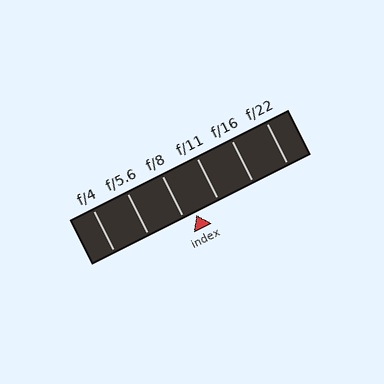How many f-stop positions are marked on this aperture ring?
There are 6 f-stop positions marked.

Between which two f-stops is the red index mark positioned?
The index mark is between f/8 and f/11.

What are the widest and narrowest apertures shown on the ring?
The widest aperture shown is f/4 and the narrowest is f/22.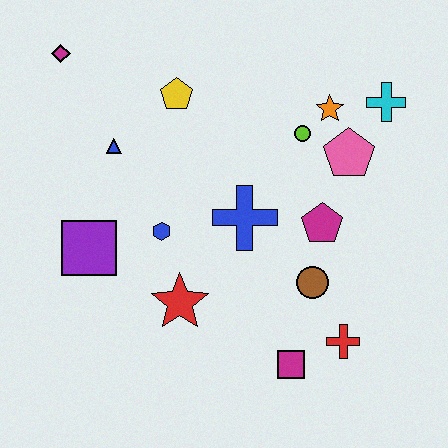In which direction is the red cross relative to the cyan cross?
The red cross is below the cyan cross.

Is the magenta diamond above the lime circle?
Yes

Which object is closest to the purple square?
The blue hexagon is closest to the purple square.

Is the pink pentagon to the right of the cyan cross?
No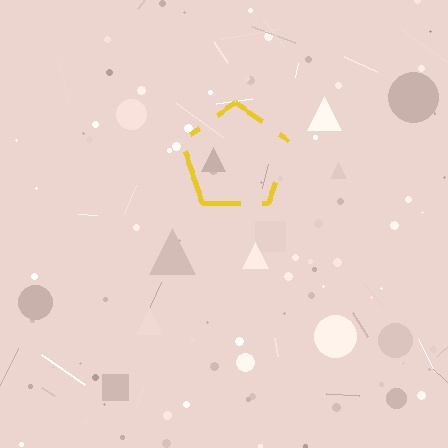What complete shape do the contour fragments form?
The contour fragments form a pentagon.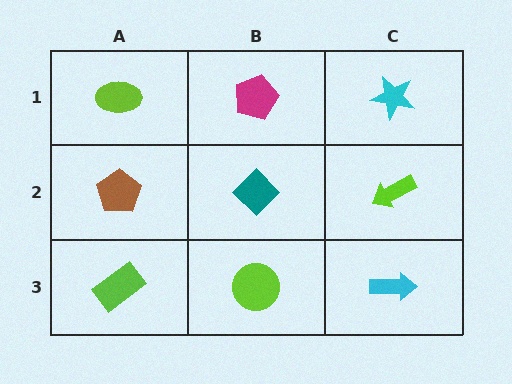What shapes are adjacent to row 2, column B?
A magenta pentagon (row 1, column B), a lime circle (row 3, column B), a brown pentagon (row 2, column A), a lime arrow (row 2, column C).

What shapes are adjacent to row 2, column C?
A cyan star (row 1, column C), a cyan arrow (row 3, column C), a teal diamond (row 2, column B).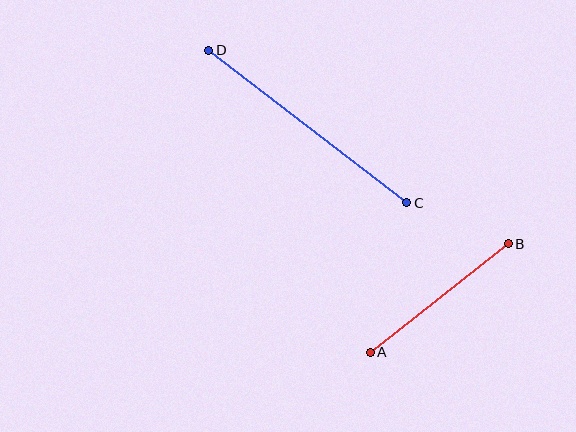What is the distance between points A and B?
The distance is approximately 176 pixels.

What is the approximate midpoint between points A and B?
The midpoint is at approximately (439, 298) pixels.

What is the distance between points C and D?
The distance is approximately 250 pixels.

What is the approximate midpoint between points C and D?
The midpoint is at approximately (308, 127) pixels.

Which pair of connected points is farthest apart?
Points C and D are farthest apart.